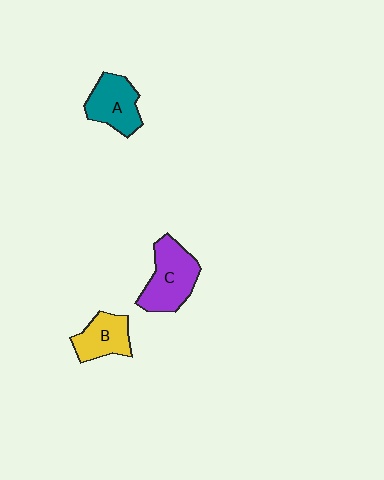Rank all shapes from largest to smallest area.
From largest to smallest: C (purple), A (teal), B (yellow).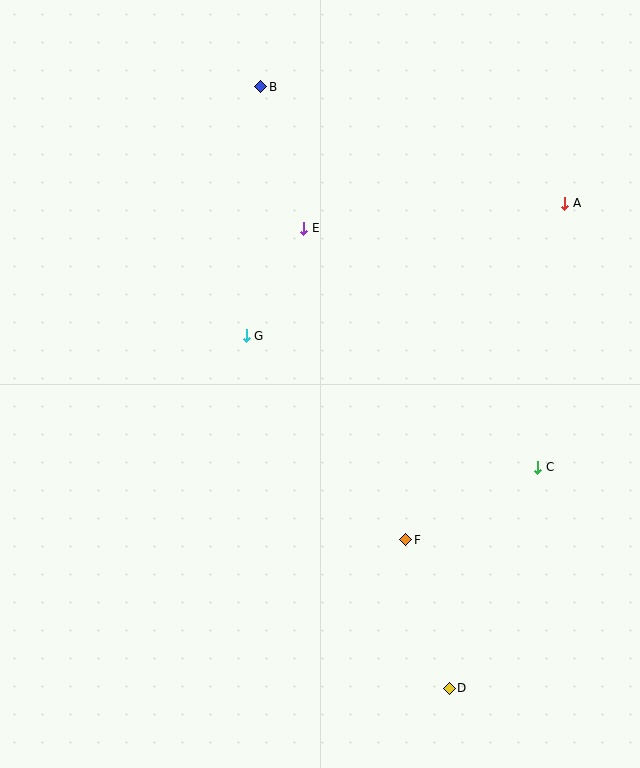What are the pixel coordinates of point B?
Point B is at (261, 87).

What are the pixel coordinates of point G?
Point G is at (246, 336).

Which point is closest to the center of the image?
Point G at (246, 336) is closest to the center.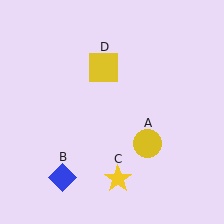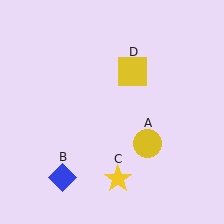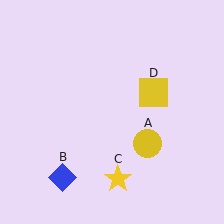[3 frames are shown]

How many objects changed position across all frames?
1 object changed position: yellow square (object D).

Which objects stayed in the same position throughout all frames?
Yellow circle (object A) and blue diamond (object B) and yellow star (object C) remained stationary.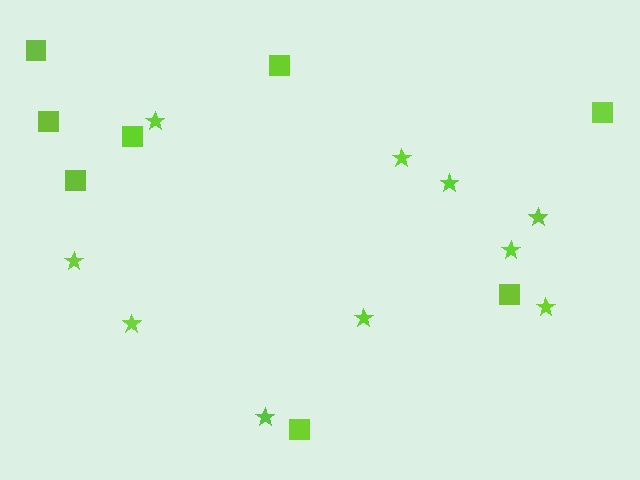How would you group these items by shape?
There are 2 groups: one group of squares (8) and one group of stars (10).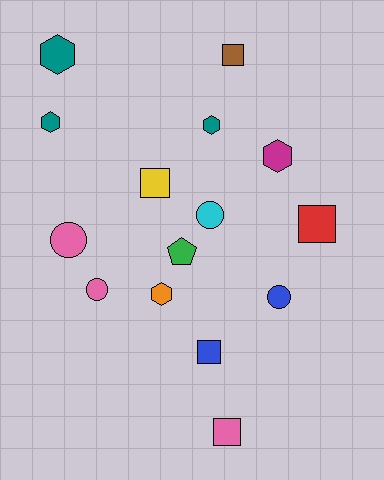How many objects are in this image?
There are 15 objects.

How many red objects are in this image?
There is 1 red object.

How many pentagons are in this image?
There is 1 pentagon.